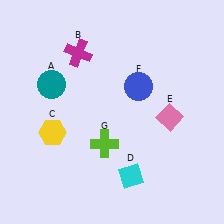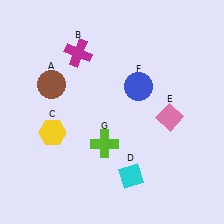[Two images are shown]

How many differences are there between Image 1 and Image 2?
There is 1 difference between the two images.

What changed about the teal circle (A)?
In Image 1, A is teal. In Image 2, it changed to brown.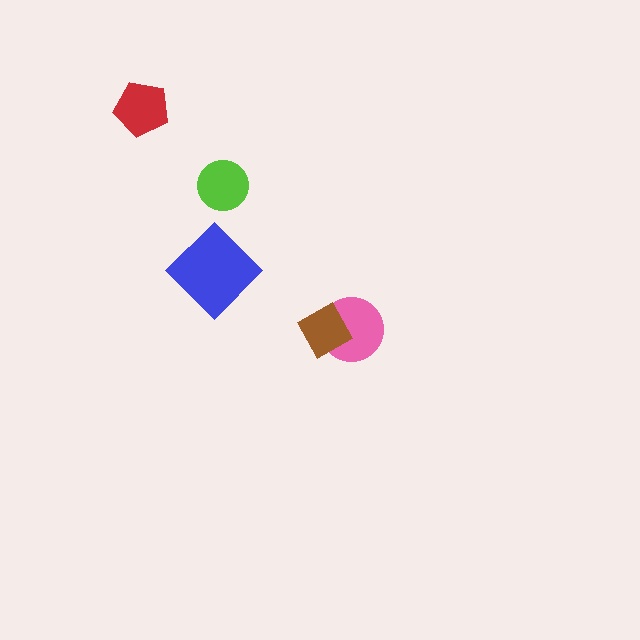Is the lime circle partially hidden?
No, no other shape covers it.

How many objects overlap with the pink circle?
1 object overlaps with the pink circle.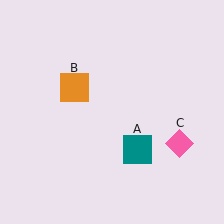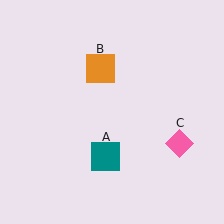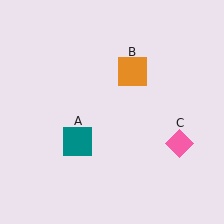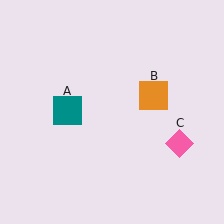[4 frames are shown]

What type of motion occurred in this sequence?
The teal square (object A), orange square (object B) rotated clockwise around the center of the scene.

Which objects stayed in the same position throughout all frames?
Pink diamond (object C) remained stationary.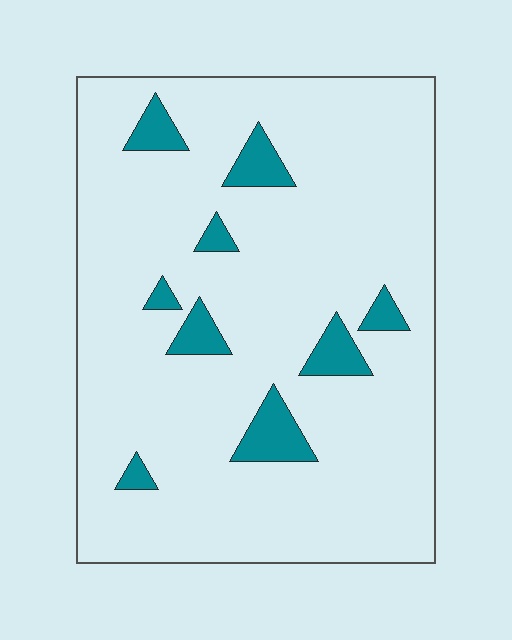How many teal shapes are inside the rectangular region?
9.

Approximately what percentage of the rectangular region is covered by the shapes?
Approximately 10%.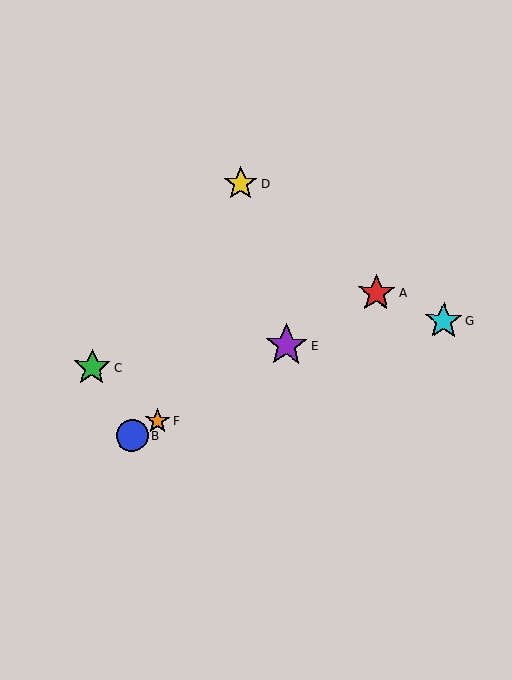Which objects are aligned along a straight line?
Objects A, B, E, F are aligned along a straight line.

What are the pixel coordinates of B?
Object B is at (132, 435).